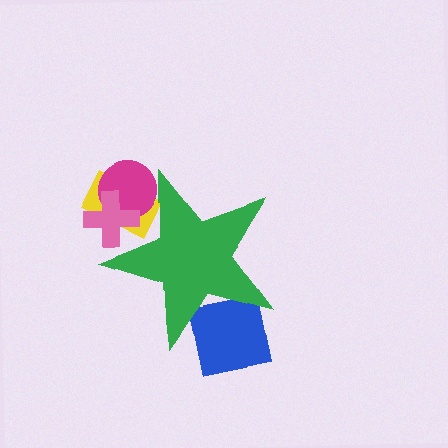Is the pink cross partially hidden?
Yes, the pink cross is partially hidden behind the green star.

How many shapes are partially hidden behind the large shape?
4 shapes are partially hidden.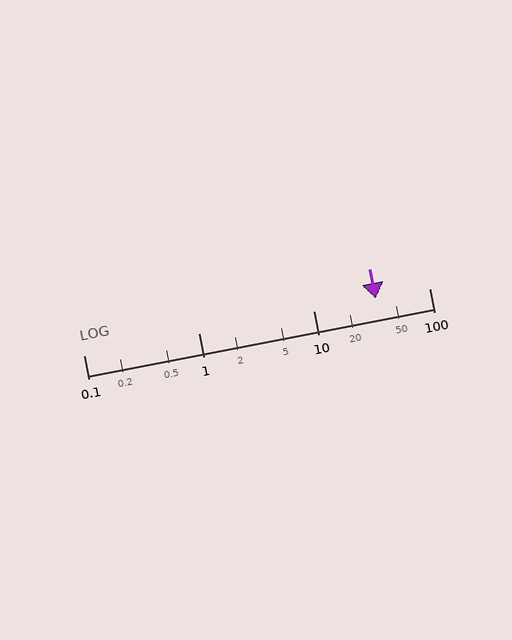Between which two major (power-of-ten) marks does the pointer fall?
The pointer is between 10 and 100.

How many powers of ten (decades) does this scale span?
The scale spans 3 decades, from 0.1 to 100.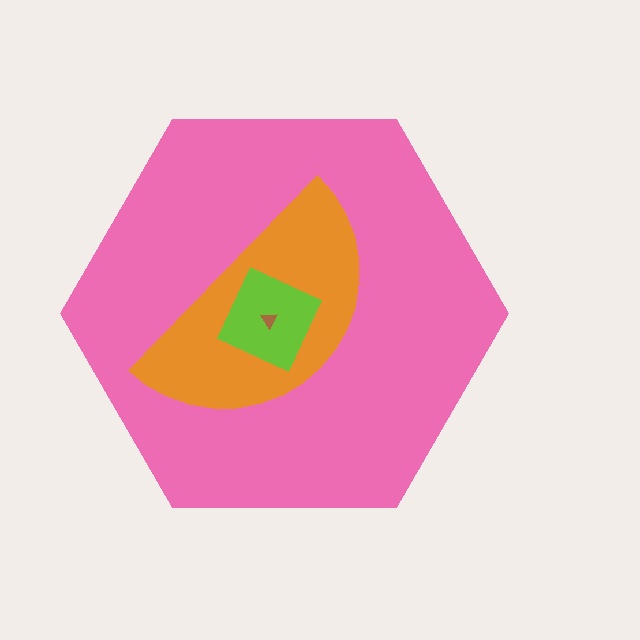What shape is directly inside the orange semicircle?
The lime square.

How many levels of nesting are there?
4.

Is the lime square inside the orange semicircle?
Yes.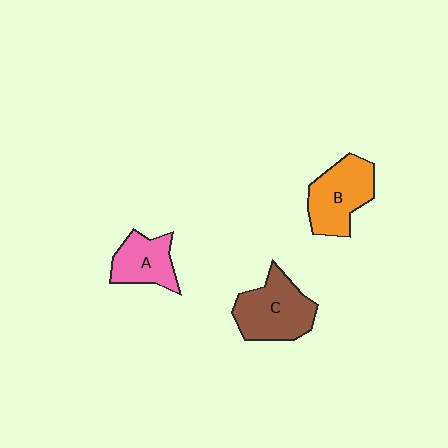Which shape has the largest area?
Shape C (brown).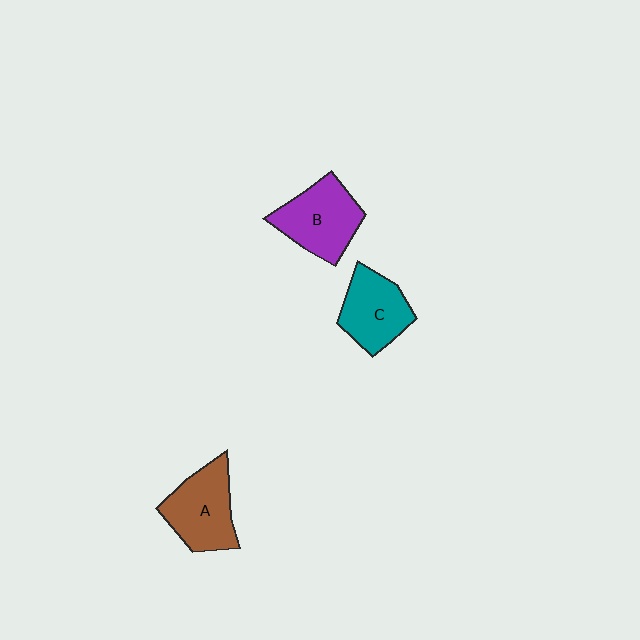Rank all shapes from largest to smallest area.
From largest to smallest: B (purple), A (brown), C (teal).